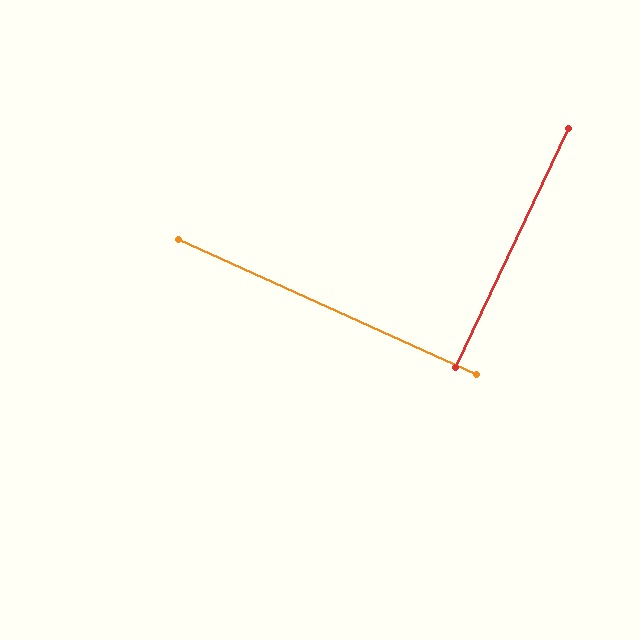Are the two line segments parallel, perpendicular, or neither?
Perpendicular — they meet at approximately 89°.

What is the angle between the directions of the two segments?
Approximately 89 degrees.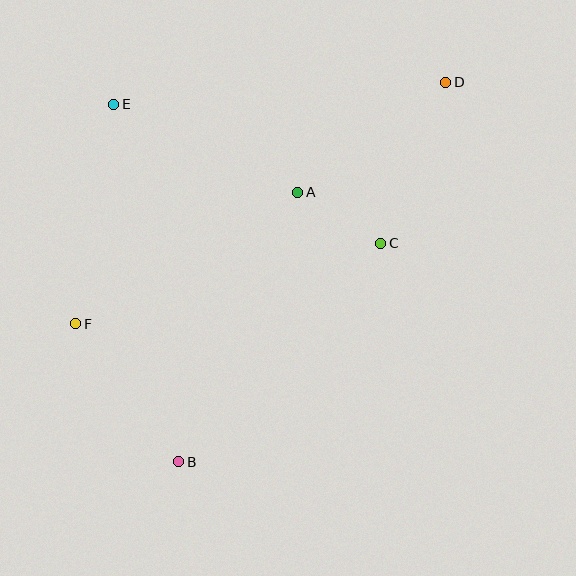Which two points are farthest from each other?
Points B and D are farthest from each other.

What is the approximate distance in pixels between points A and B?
The distance between A and B is approximately 295 pixels.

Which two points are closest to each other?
Points A and C are closest to each other.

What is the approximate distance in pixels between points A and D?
The distance between A and D is approximately 184 pixels.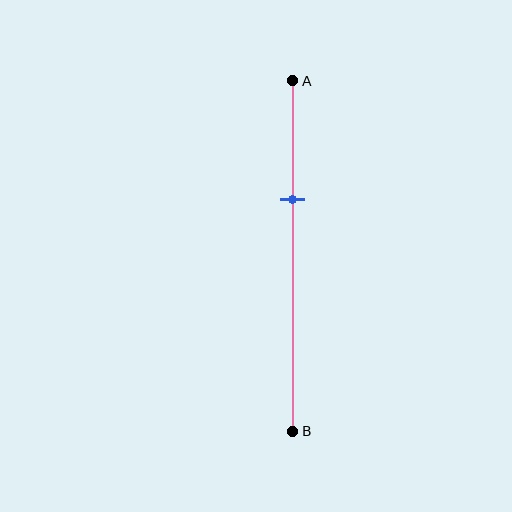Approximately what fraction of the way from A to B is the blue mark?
The blue mark is approximately 35% of the way from A to B.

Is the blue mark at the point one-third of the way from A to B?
Yes, the mark is approximately at the one-third point.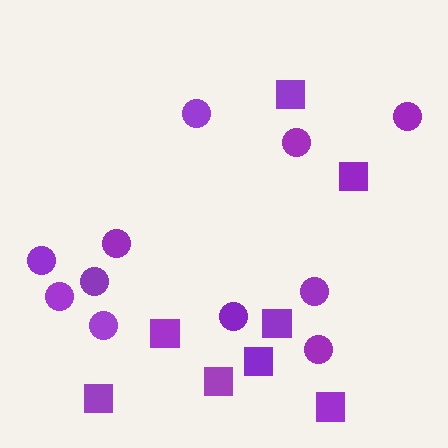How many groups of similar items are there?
There are 2 groups: one group of squares (8) and one group of circles (11).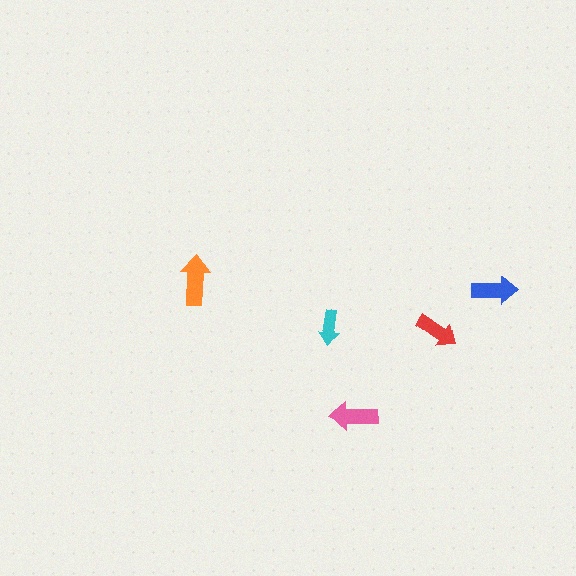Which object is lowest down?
The pink arrow is bottommost.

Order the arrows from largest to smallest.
the orange one, the pink one, the blue one, the red one, the cyan one.